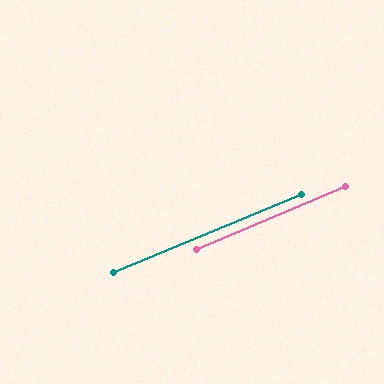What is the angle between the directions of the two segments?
Approximately 0 degrees.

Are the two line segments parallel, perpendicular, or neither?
Parallel — their directions differ by only 0.3°.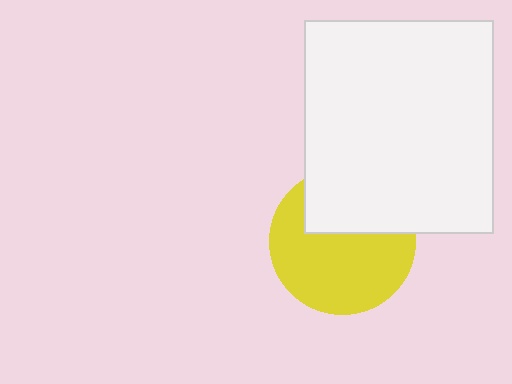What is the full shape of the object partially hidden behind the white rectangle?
The partially hidden object is a yellow circle.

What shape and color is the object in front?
The object in front is a white rectangle.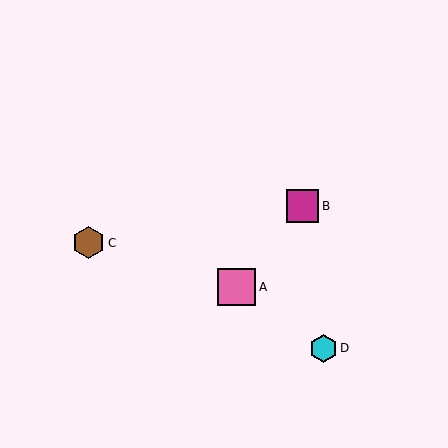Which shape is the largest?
The pink square (labeled A) is the largest.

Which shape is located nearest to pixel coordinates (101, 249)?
The brown hexagon (labeled C) at (89, 243) is nearest to that location.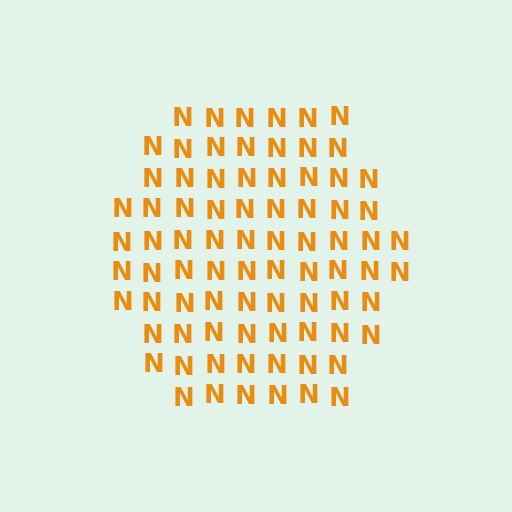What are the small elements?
The small elements are letter N's.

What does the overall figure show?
The overall figure shows a hexagon.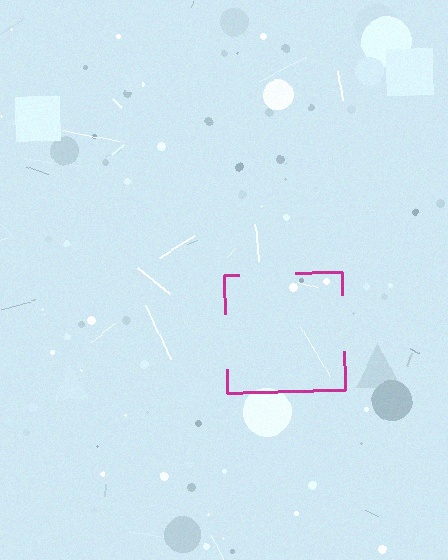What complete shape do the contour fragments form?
The contour fragments form a square.